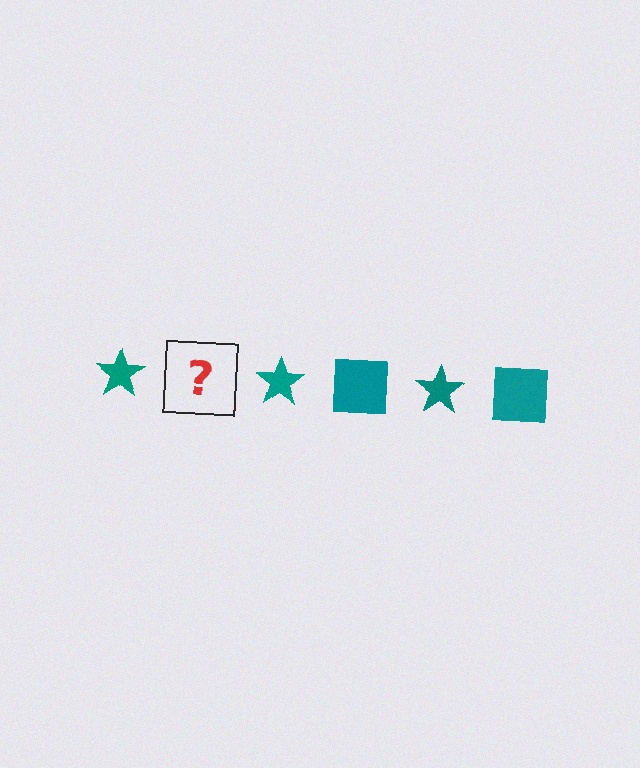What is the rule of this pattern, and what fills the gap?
The rule is that the pattern cycles through star, square shapes in teal. The gap should be filled with a teal square.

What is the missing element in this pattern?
The missing element is a teal square.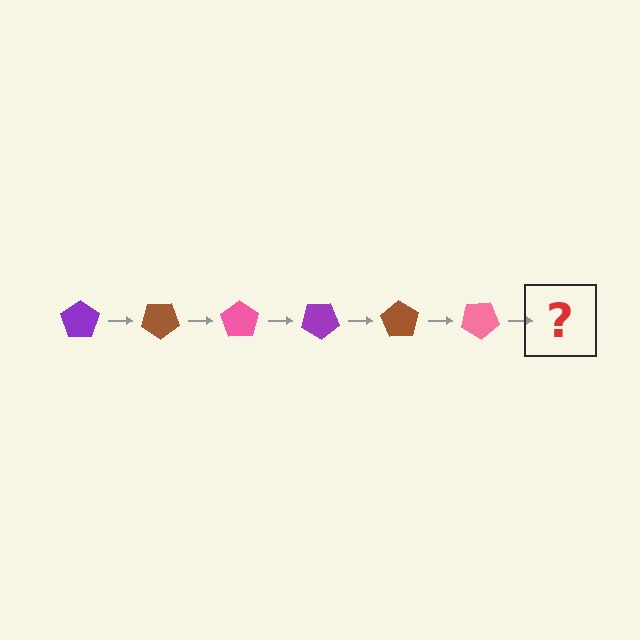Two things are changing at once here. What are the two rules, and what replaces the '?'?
The two rules are that it rotates 35 degrees each step and the color cycles through purple, brown, and pink. The '?' should be a purple pentagon, rotated 210 degrees from the start.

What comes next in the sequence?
The next element should be a purple pentagon, rotated 210 degrees from the start.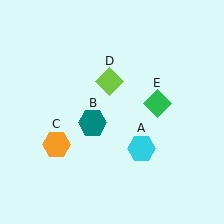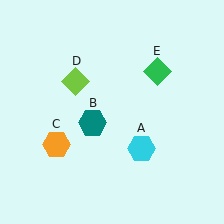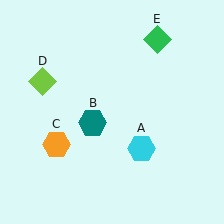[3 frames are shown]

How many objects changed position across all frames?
2 objects changed position: lime diamond (object D), green diamond (object E).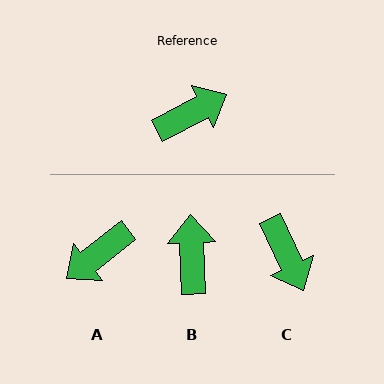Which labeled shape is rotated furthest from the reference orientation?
A, about 170 degrees away.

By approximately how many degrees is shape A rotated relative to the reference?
Approximately 170 degrees clockwise.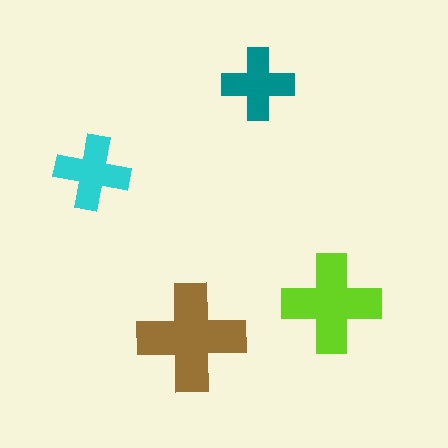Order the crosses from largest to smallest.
the brown one, the lime one, the cyan one, the teal one.